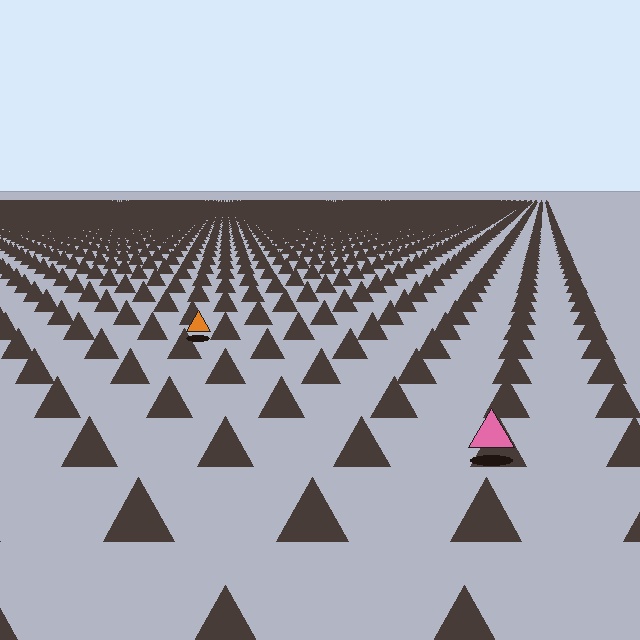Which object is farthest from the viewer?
The orange triangle is farthest from the viewer. It appears smaller and the ground texture around it is denser.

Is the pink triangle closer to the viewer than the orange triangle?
Yes. The pink triangle is closer — you can tell from the texture gradient: the ground texture is coarser near it.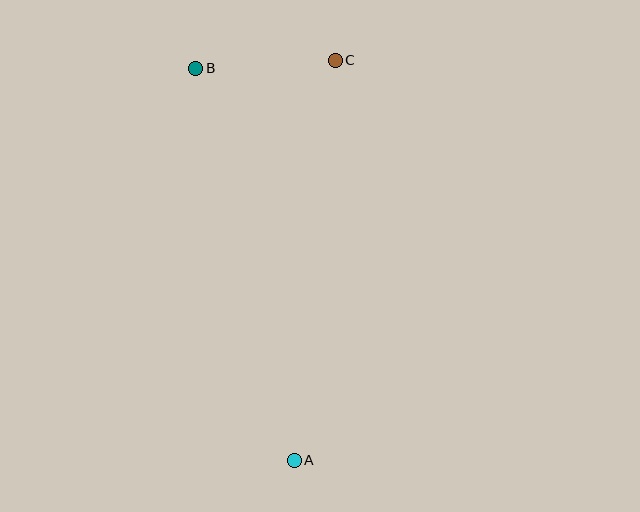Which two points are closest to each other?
Points B and C are closest to each other.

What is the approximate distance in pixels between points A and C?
The distance between A and C is approximately 402 pixels.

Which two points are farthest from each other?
Points A and B are farthest from each other.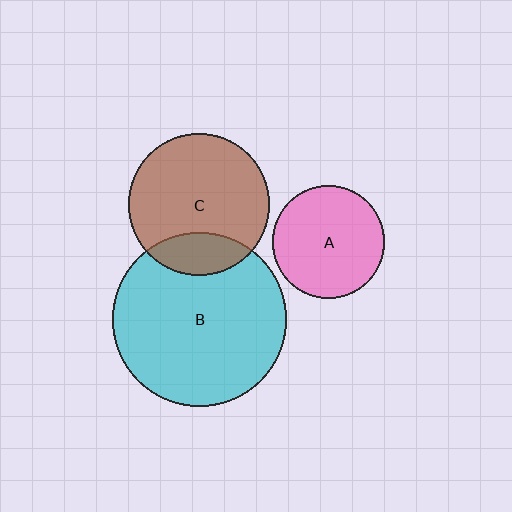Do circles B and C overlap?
Yes.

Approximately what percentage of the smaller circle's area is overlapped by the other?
Approximately 20%.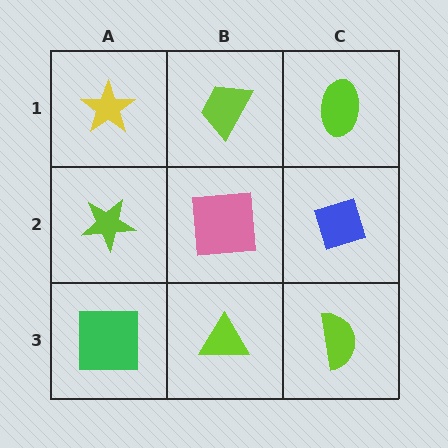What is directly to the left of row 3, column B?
A green square.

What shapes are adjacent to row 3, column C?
A blue diamond (row 2, column C), a lime triangle (row 3, column B).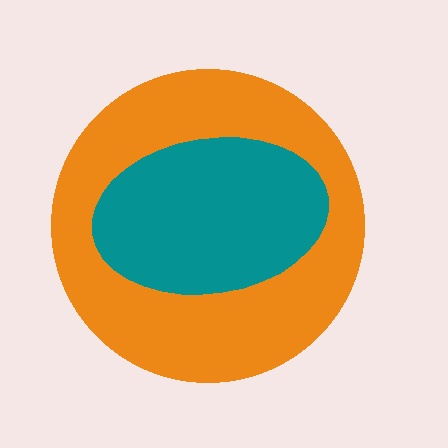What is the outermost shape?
The orange circle.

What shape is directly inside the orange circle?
The teal ellipse.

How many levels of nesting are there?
2.